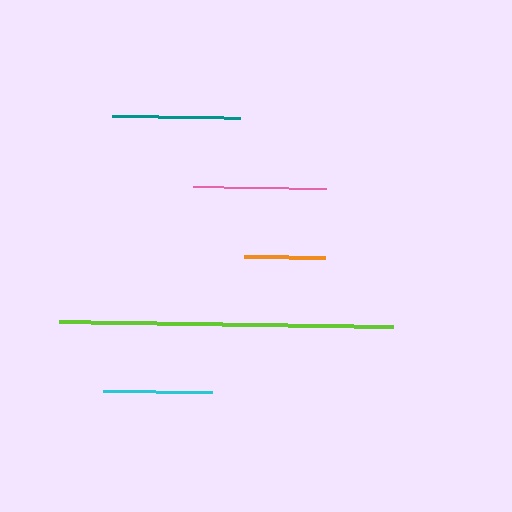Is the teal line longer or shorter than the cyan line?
The teal line is longer than the cyan line.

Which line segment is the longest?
The lime line is the longest at approximately 334 pixels.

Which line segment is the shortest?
The orange line is the shortest at approximately 81 pixels.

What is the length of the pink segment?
The pink segment is approximately 134 pixels long.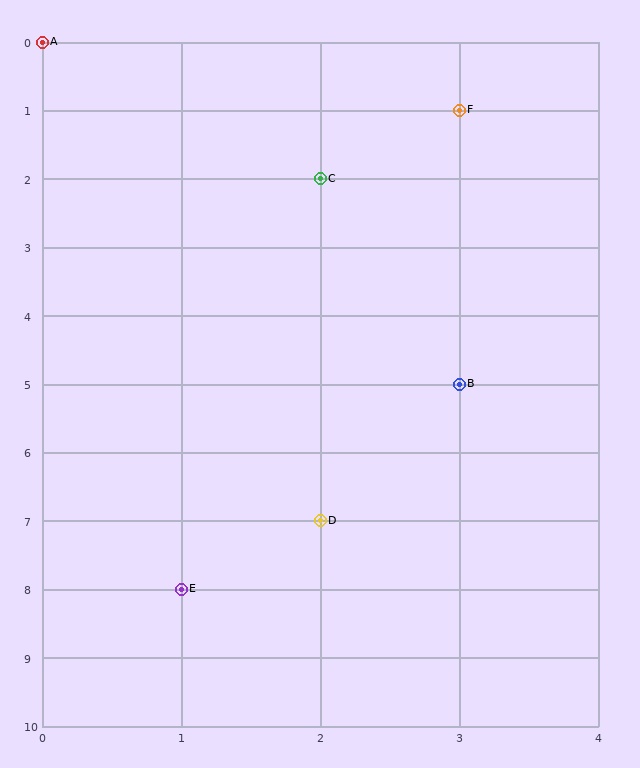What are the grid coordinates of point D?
Point D is at grid coordinates (2, 7).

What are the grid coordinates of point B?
Point B is at grid coordinates (3, 5).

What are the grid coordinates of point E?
Point E is at grid coordinates (1, 8).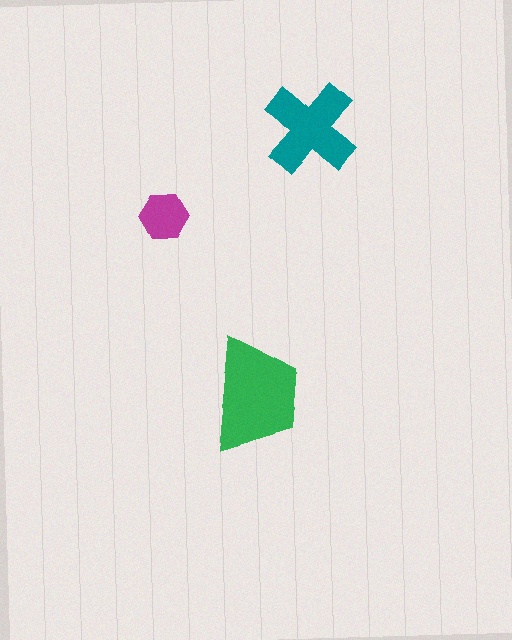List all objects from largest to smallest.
The green trapezoid, the teal cross, the magenta hexagon.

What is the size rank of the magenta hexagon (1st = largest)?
3rd.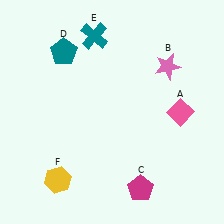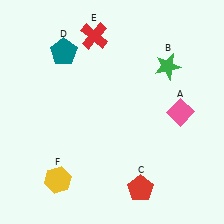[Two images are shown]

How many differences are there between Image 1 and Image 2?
There are 3 differences between the two images.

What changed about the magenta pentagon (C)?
In Image 1, C is magenta. In Image 2, it changed to red.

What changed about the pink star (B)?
In Image 1, B is pink. In Image 2, it changed to green.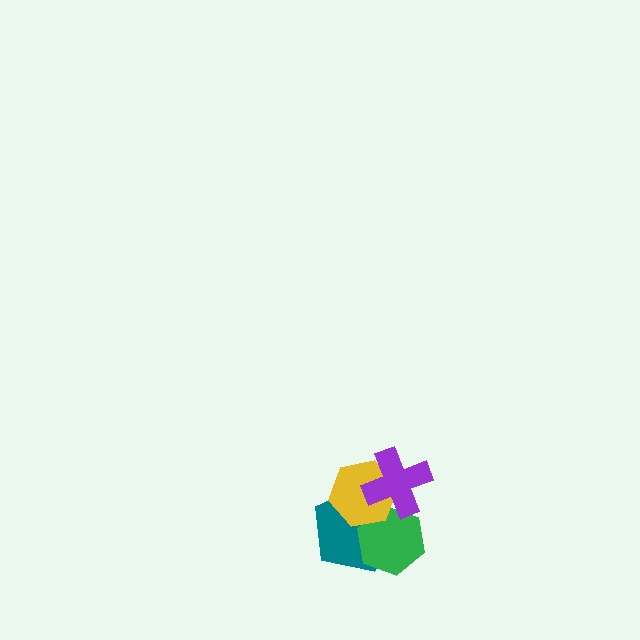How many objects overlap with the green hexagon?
3 objects overlap with the green hexagon.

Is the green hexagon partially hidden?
Yes, it is partially covered by another shape.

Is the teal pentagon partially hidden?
Yes, it is partially covered by another shape.